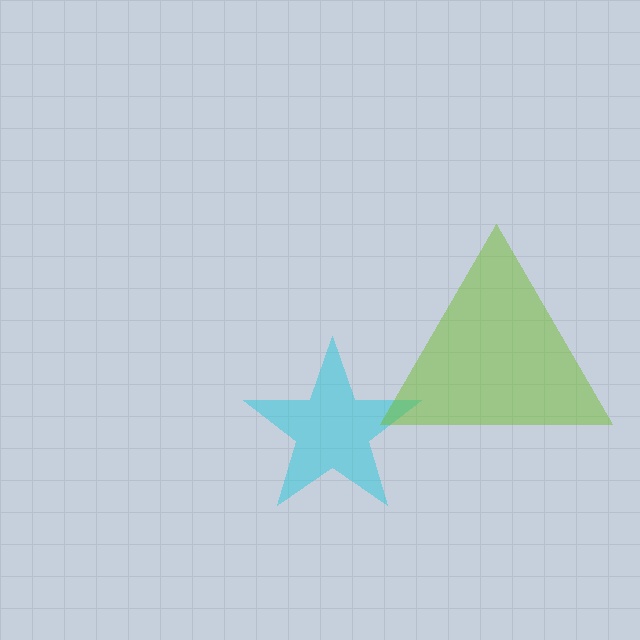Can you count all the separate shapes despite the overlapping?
Yes, there are 2 separate shapes.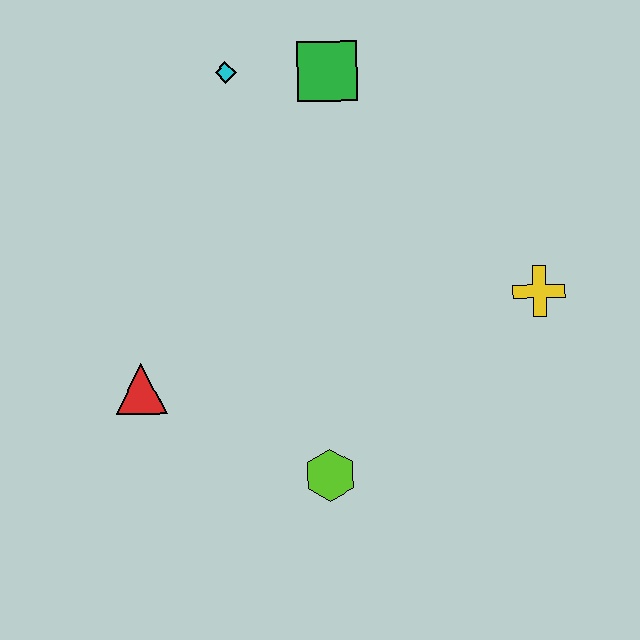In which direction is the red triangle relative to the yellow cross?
The red triangle is to the left of the yellow cross.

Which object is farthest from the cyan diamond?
The lime hexagon is farthest from the cyan diamond.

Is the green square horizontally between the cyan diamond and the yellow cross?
Yes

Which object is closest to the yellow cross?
The lime hexagon is closest to the yellow cross.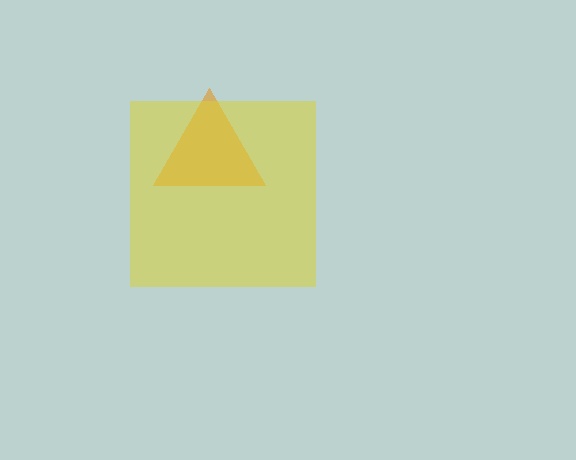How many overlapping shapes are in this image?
There are 2 overlapping shapes in the image.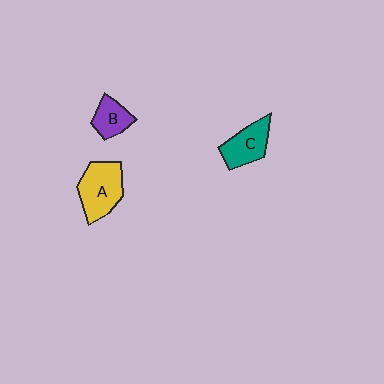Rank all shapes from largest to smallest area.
From largest to smallest: A (yellow), C (teal), B (purple).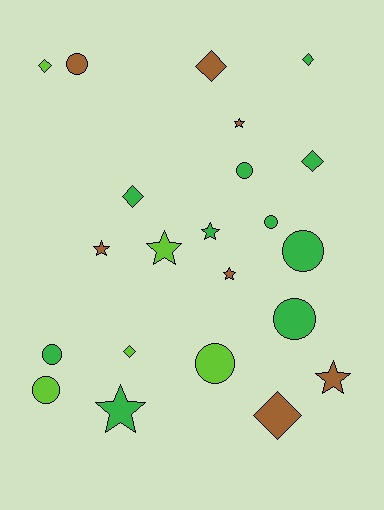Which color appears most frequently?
Green, with 10 objects.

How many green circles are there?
There are 5 green circles.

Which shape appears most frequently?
Circle, with 8 objects.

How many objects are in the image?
There are 22 objects.